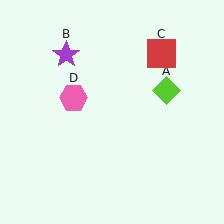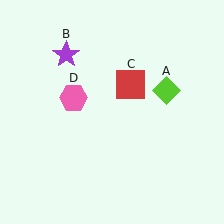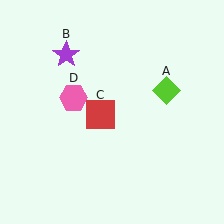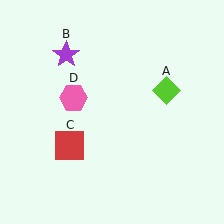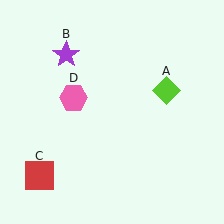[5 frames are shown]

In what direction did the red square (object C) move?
The red square (object C) moved down and to the left.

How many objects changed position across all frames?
1 object changed position: red square (object C).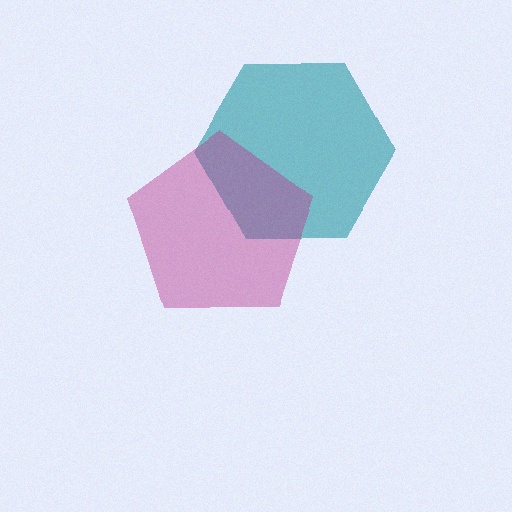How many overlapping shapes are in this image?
There are 2 overlapping shapes in the image.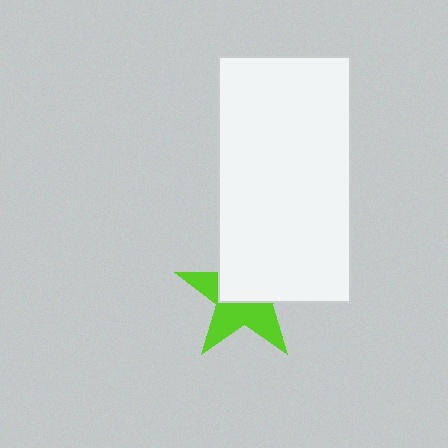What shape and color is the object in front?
The object in front is a white rectangle.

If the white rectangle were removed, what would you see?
You would see the complete lime star.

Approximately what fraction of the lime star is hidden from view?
Roughly 52% of the lime star is hidden behind the white rectangle.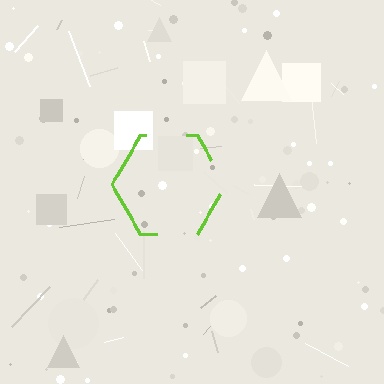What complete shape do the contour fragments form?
The contour fragments form a hexagon.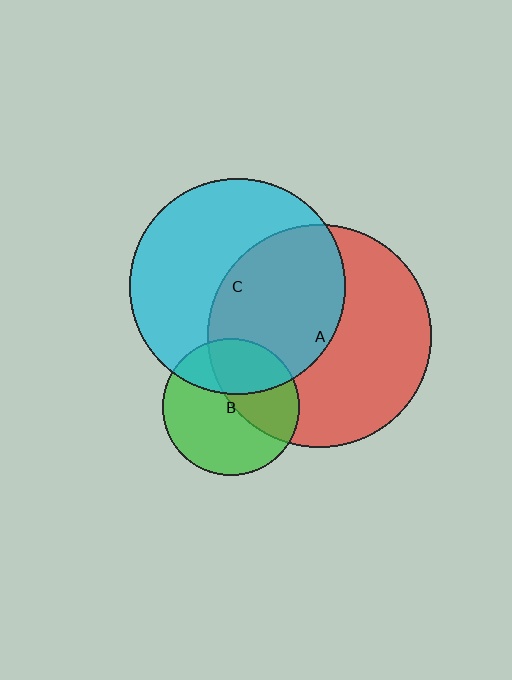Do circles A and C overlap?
Yes.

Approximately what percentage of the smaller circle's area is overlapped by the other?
Approximately 50%.